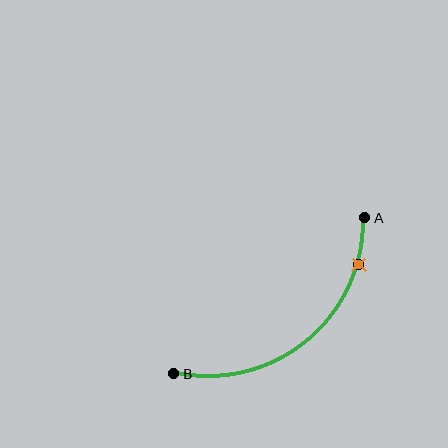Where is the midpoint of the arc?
The arc midpoint is the point on the curve farthest from the straight line joining A and B. It sits below and to the right of that line.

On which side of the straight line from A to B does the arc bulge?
The arc bulges below and to the right of the straight line connecting A and B.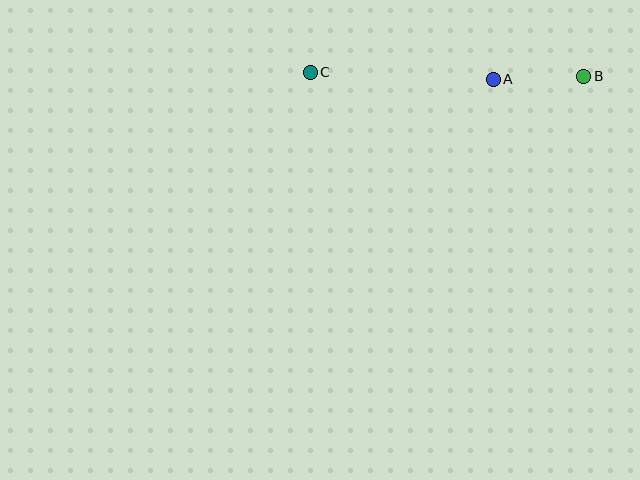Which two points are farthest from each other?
Points B and C are farthest from each other.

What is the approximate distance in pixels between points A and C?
The distance between A and C is approximately 183 pixels.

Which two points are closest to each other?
Points A and B are closest to each other.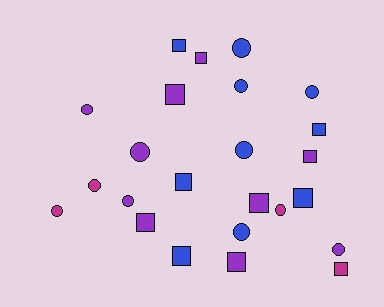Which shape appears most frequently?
Circle, with 12 objects.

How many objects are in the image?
There are 24 objects.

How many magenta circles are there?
There are 3 magenta circles.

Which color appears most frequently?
Blue, with 10 objects.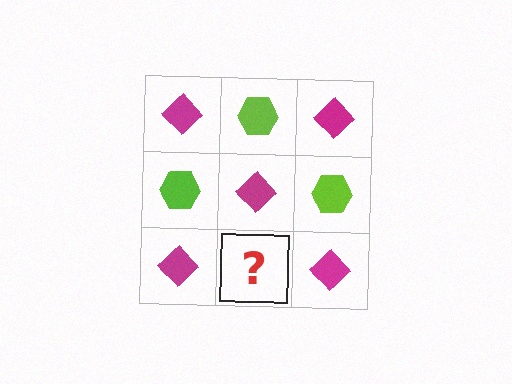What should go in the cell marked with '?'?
The missing cell should contain a lime hexagon.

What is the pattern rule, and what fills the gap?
The rule is that it alternates magenta diamond and lime hexagon in a checkerboard pattern. The gap should be filled with a lime hexagon.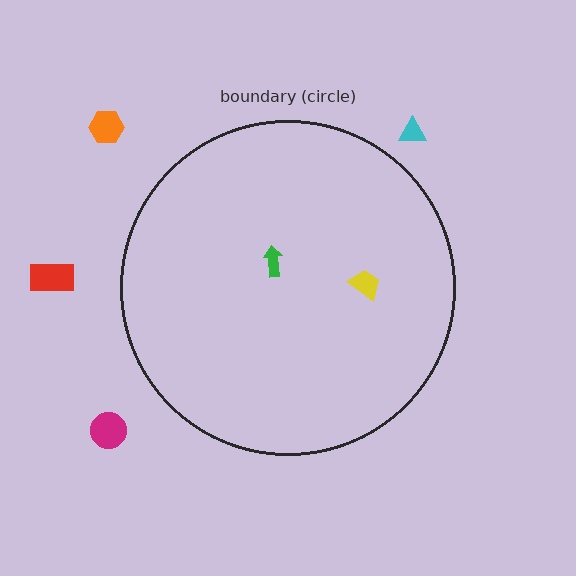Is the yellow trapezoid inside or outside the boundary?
Inside.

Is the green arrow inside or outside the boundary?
Inside.